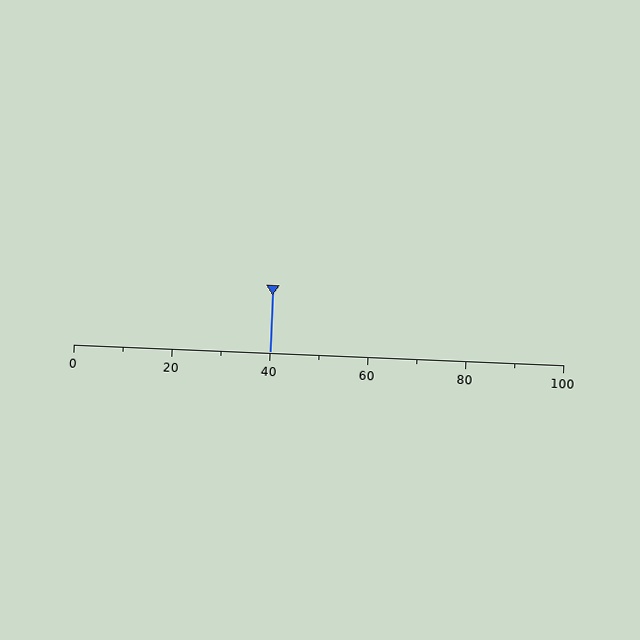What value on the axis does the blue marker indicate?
The marker indicates approximately 40.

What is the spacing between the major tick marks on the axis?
The major ticks are spaced 20 apart.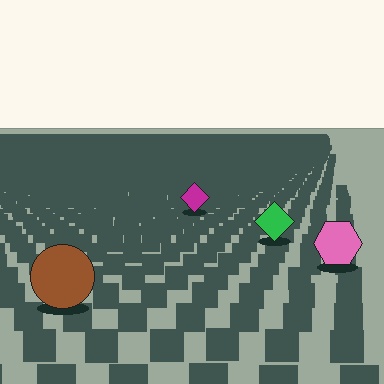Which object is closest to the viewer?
The brown circle is closest. The texture marks near it are larger and more spread out.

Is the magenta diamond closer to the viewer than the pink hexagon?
No. The pink hexagon is closer — you can tell from the texture gradient: the ground texture is coarser near it.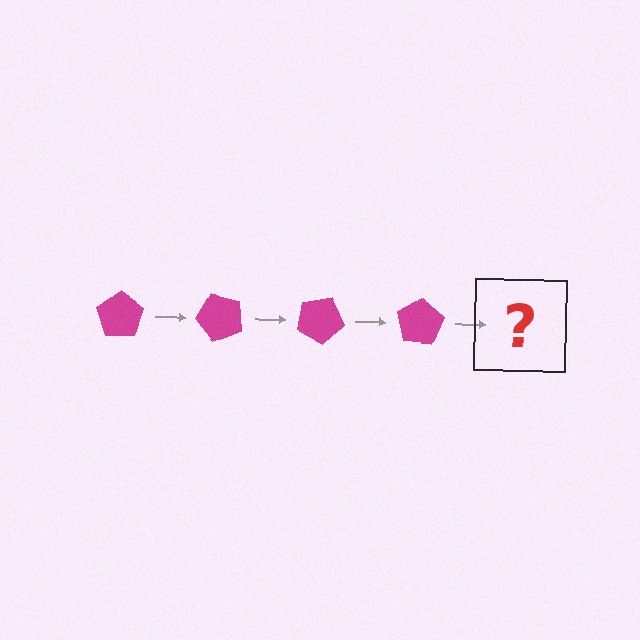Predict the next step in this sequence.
The next step is a magenta pentagon rotated 200 degrees.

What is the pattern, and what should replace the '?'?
The pattern is that the pentagon rotates 50 degrees each step. The '?' should be a magenta pentagon rotated 200 degrees.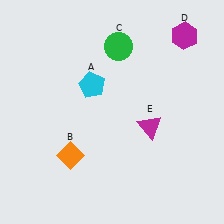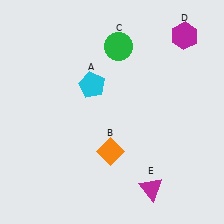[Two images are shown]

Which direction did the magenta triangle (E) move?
The magenta triangle (E) moved down.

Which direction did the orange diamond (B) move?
The orange diamond (B) moved right.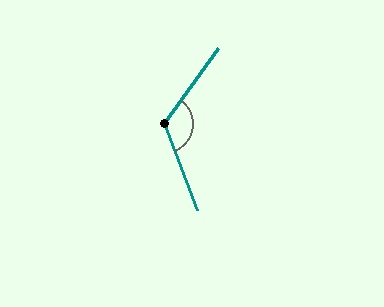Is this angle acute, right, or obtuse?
It is obtuse.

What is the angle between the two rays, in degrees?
Approximately 123 degrees.